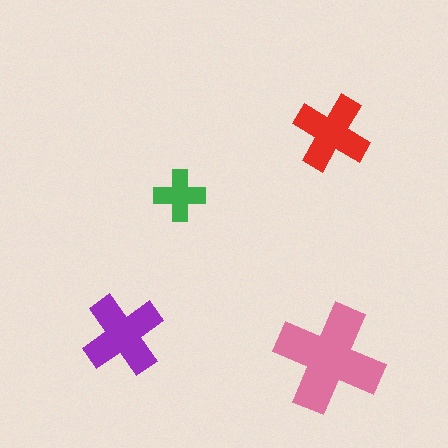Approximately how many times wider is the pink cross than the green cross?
About 2 times wider.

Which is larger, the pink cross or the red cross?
The pink one.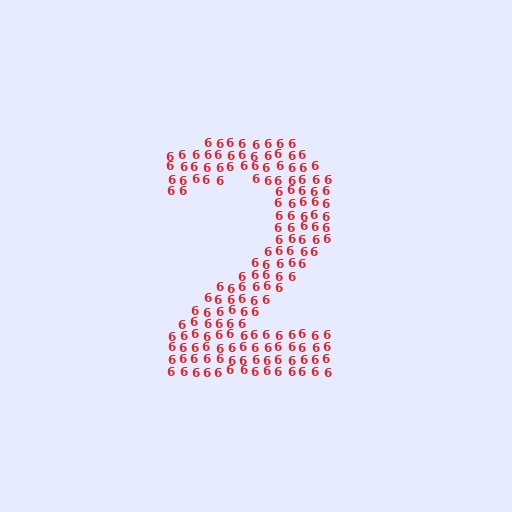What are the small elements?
The small elements are digit 6's.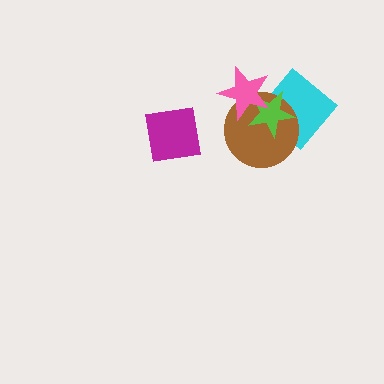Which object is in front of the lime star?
The pink star is in front of the lime star.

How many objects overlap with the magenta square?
0 objects overlap with the magenta square.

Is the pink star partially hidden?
No, no other shape covers it.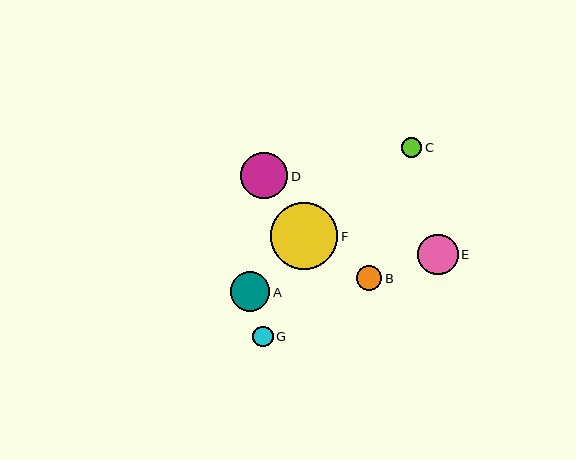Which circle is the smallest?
Circle G is the smallest with a size of approximately 20 pixels.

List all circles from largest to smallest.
From largest to smallest: F, D, E, A, B, C, G.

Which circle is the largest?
Circle F is the largest with a size of approximately 67 pixels.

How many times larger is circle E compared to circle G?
Circle E is approximately 2.0 times the size of circle G.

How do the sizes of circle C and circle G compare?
Circle C and circle G are approximately the same size.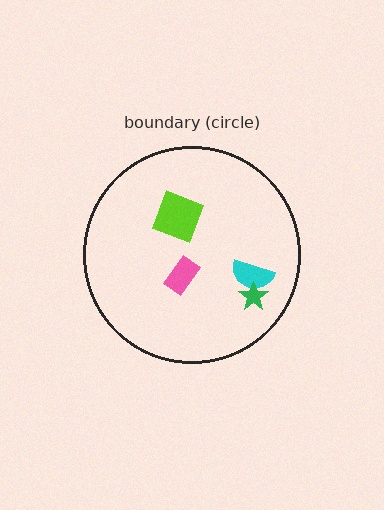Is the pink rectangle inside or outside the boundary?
Inside.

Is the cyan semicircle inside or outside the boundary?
Inside.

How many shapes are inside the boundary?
4 inside, 0 outside.